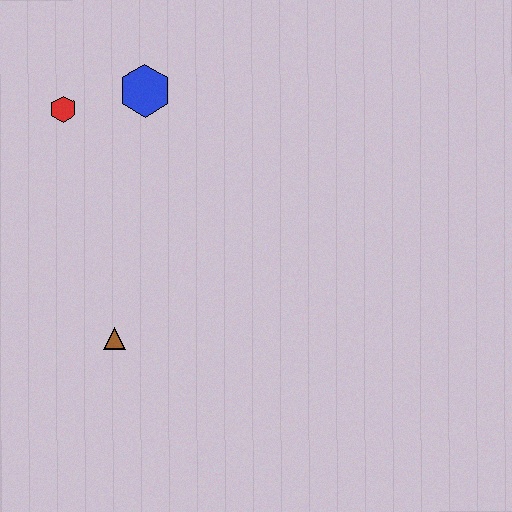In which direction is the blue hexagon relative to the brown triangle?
The blue hexagon is above the brown triangle.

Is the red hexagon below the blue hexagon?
Yes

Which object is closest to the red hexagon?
The blue hexagon is closest to the red hexagon.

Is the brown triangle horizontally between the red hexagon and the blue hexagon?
Yes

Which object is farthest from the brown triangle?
The blue hexagon is farthest from the brown triangle.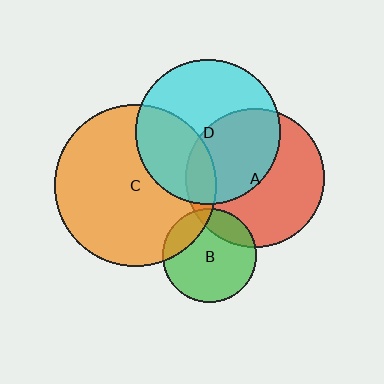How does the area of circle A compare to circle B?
Approximately 2.2 times.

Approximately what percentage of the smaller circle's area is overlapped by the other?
Approximately 35%.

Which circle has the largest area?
Circle C (orange).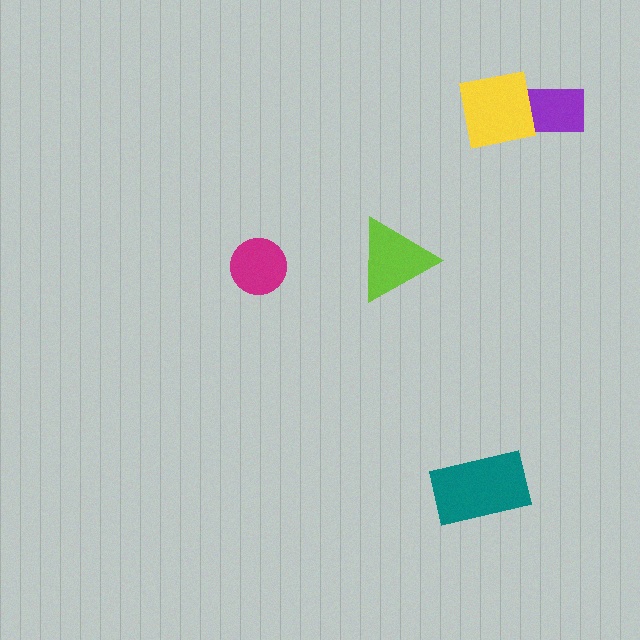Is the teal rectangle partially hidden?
No, no other shape covers it.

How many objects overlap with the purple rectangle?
1 object overlaps with the purple rectangle.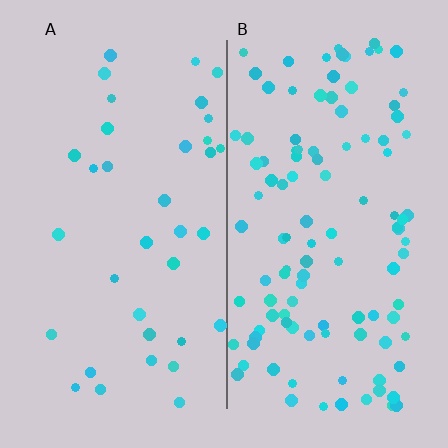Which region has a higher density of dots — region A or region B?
B (the right).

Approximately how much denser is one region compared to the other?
Approximately 3.1× — region B over region A.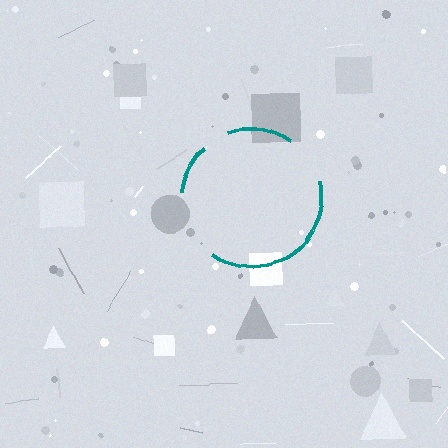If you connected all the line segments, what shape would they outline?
They would outline a circle.